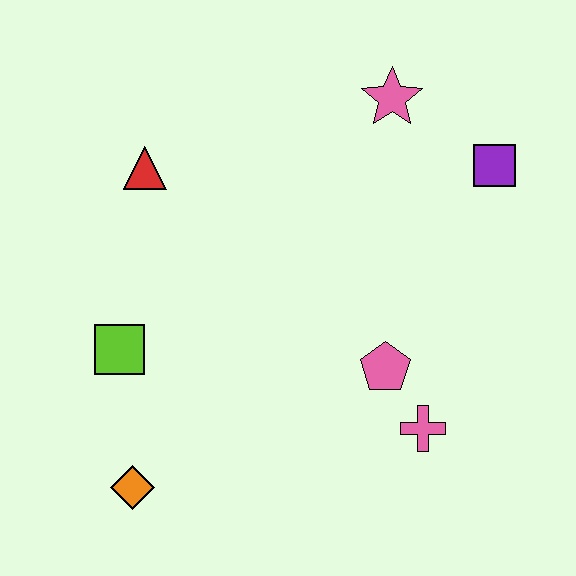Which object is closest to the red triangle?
The lime square is closest to the red triangle.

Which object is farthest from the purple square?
The orange diamond is farthest from the purple square.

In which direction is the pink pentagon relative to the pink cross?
The pink pentagon is above the pink cross.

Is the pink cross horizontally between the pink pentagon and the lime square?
No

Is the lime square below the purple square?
Yes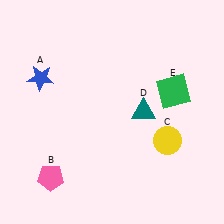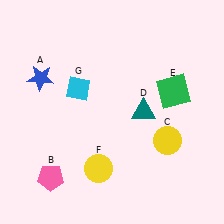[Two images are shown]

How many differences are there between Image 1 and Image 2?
There are 2 differences between the two images.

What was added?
A yellow circle (F), a cyan diamond (G) were added in Image 2.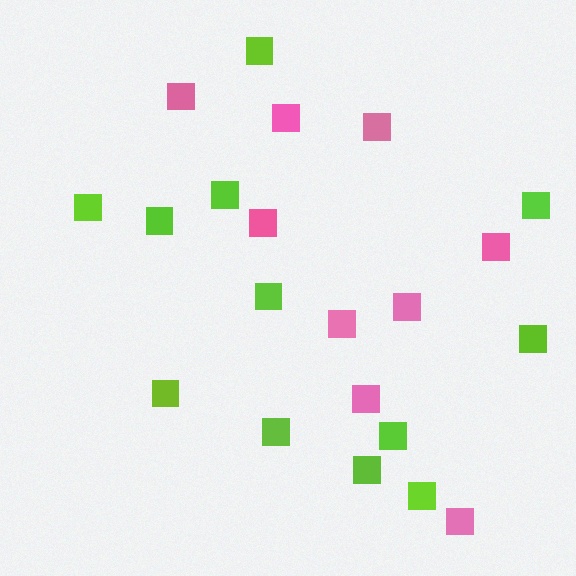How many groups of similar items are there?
There are 2 groups: one group of lime squares (12) and one group of pink squares (9).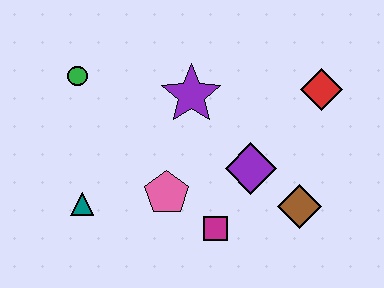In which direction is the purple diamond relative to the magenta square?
The purple diamond is above the magenta square.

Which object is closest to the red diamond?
The purple diamond is closest to the red diamond.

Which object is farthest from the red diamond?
The teal triangle is farthest from the red diamond.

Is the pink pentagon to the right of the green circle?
Yes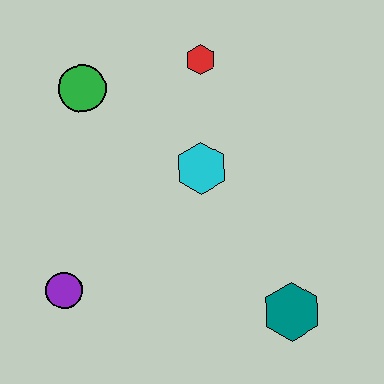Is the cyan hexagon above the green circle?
No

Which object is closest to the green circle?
The red hexagon is closest to the green circle.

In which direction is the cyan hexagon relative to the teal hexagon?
The cyan hexagon is above the teal hexagon.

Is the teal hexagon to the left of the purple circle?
No